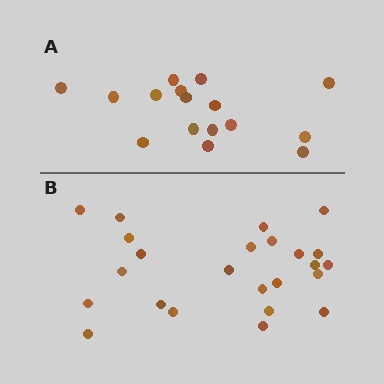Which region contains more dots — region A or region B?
Region B (the bottom region) has more dots.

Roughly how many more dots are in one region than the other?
Region B has roughly 8 or so more dots than region A.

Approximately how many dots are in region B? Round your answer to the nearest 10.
About 20 dots. (The exact count is 24, which rounds to 20.)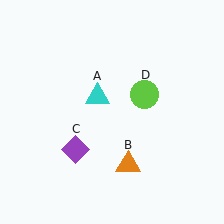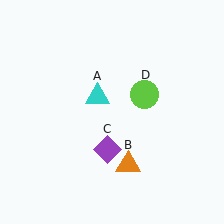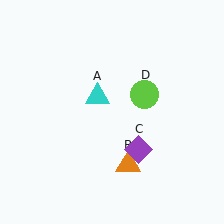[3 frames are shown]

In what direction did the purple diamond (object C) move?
The purple diamond (object C) moved right.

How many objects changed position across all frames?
1 object changed position: purple diamond (object C).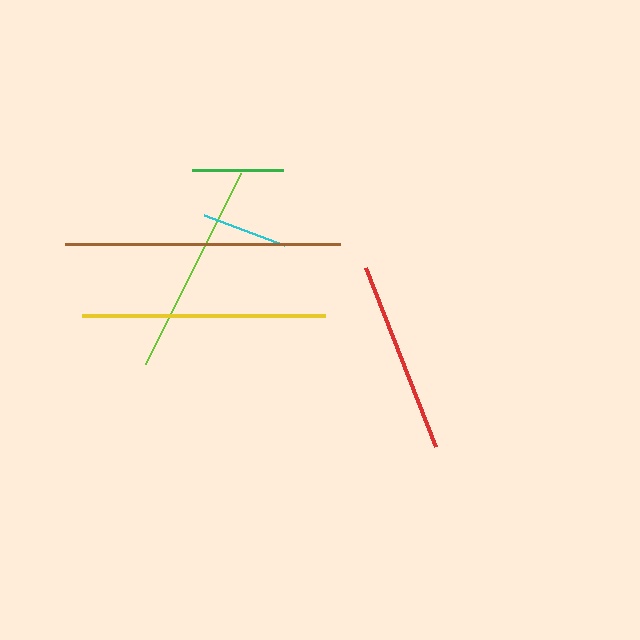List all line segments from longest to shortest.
From longest to shortest: brown, yellow, lime, red, green, cyan.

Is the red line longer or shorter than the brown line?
The brown line is longer than the red line.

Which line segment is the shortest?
The cyan line is the shortest at approximately 85 pixels.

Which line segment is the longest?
The brown line is the longest at approximately 275 pixels.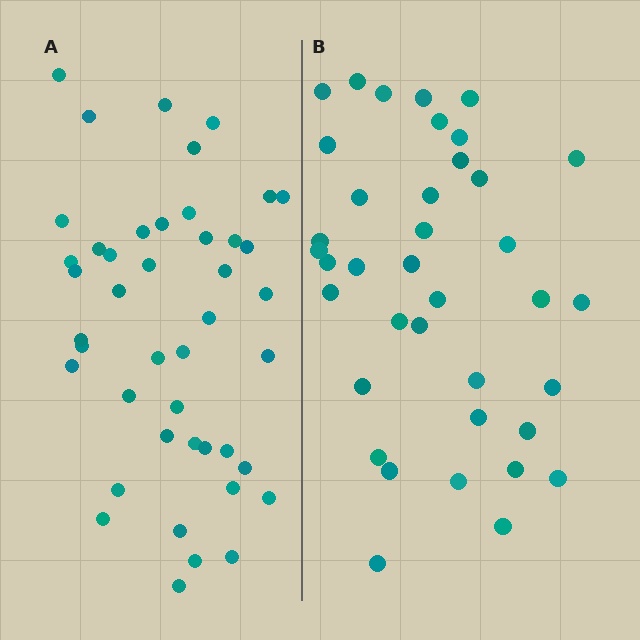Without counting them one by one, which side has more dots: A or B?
Region A (the left region) has more dots.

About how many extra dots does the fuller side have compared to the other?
Region A has about 6 more dots than region B.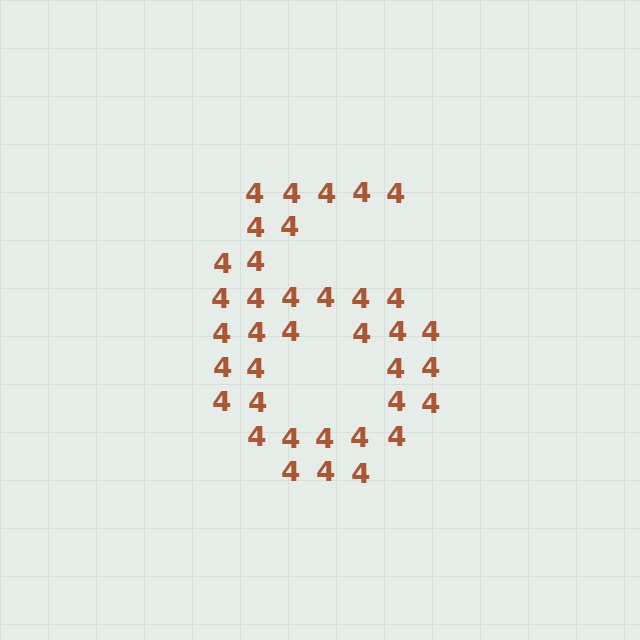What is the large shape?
The large shape is the digit 6.